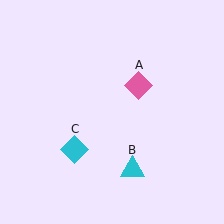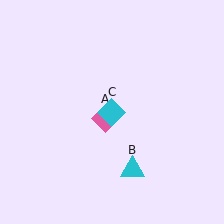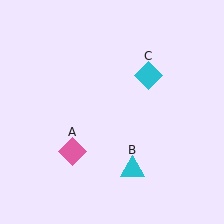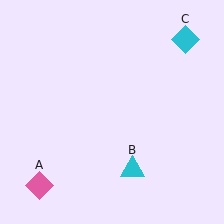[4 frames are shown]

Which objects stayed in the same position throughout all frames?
Cyan triangle (object B) remained stationary.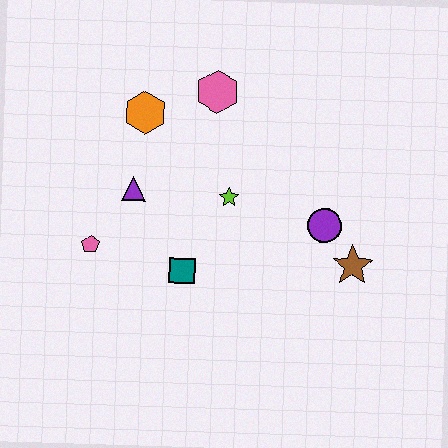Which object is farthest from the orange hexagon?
The brown star is farthest from the orange hexagon.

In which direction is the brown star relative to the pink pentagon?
The brown star is to the right of the pink pentagon.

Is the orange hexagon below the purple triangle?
No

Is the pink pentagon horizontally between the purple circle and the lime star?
No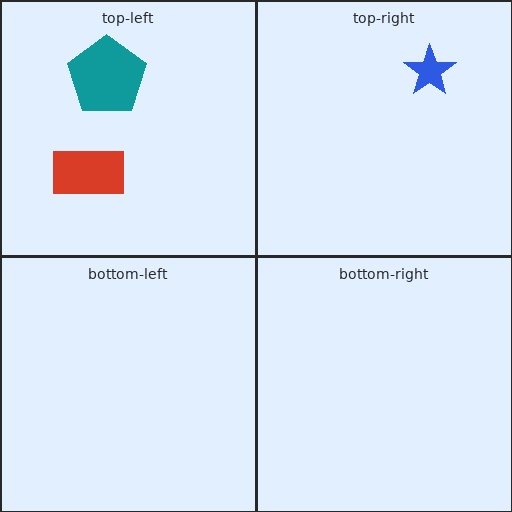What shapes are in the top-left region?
The teal pentagon, the red rectangle.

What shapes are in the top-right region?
The blue star.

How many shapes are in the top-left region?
2.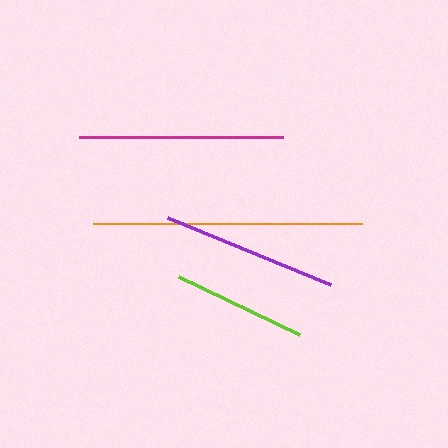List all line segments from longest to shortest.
From longest to shortest: orange, magenta, purple, lime.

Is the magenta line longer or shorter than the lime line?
The magenta line is longer than the lime line.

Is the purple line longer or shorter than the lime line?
The purple line is longer than the lime line.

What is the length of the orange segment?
The orange segment is approximately 269 pixels long.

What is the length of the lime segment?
The lime segment is approximately 134 pixels long.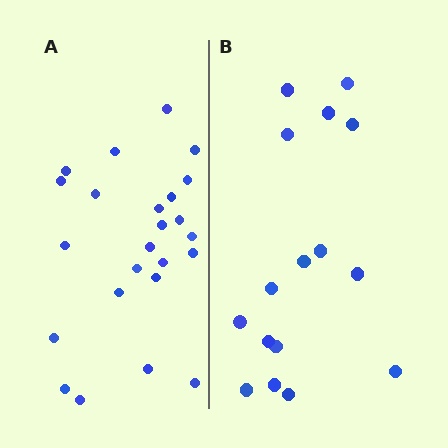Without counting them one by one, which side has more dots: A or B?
Region A (the left region) has more dots.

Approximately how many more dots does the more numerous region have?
Region A has roughly 8 or so more dots than region B.